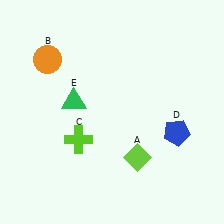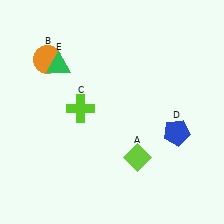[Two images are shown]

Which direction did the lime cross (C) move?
The lime cross (C) moved up.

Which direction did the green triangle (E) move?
The green triangle (E) moved up.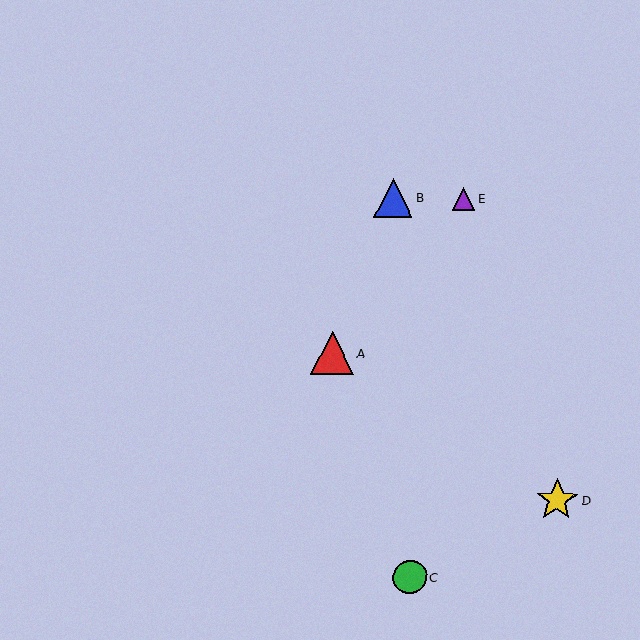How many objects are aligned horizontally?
2 objects (B, E) are aligned horizontally.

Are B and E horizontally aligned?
Yes, both are at y≈198.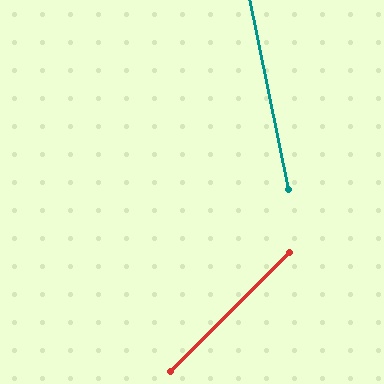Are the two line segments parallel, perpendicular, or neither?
Neither parallel nor perpendicular — they differ by about 56°.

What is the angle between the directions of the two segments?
Approximately 56 degrees.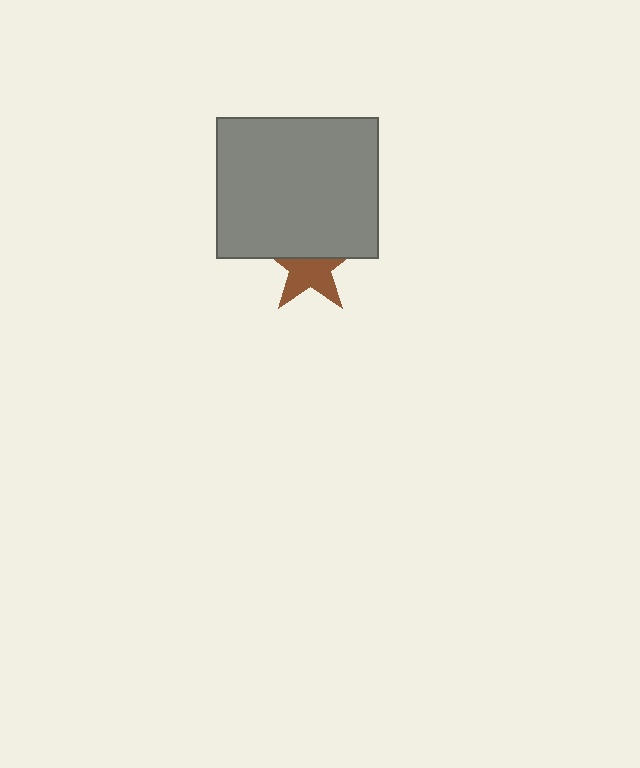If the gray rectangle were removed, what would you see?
You would see the complete brown star.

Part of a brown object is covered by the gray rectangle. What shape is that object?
It is a star.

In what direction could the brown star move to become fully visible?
The brown star could move down. That would shift it out from behind the gray rectangle entirely.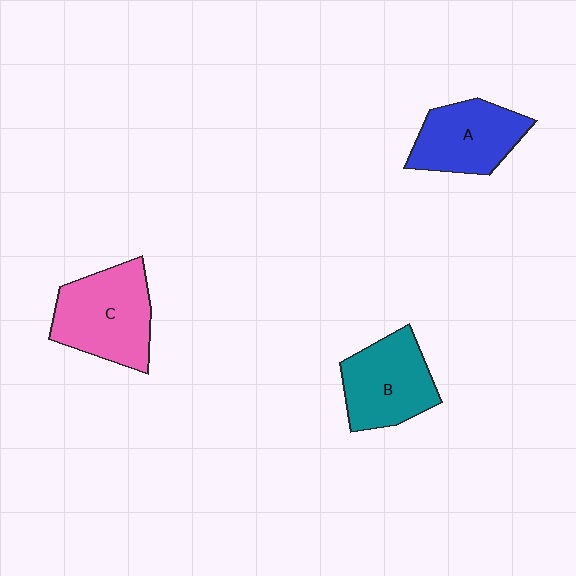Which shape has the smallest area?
Shape A (blue).